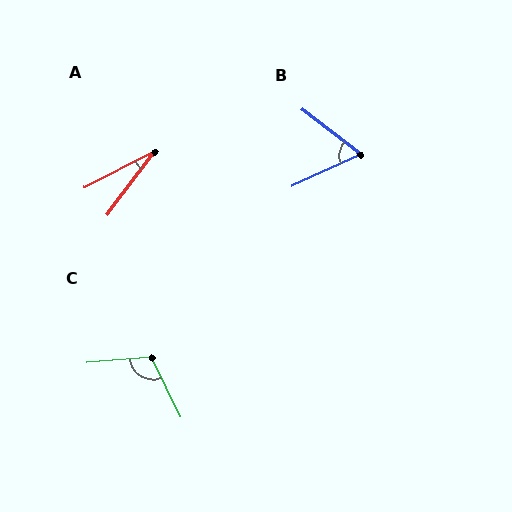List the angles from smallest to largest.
A (26°), B (62°), C (111°).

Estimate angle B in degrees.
Approximately 62 degrees.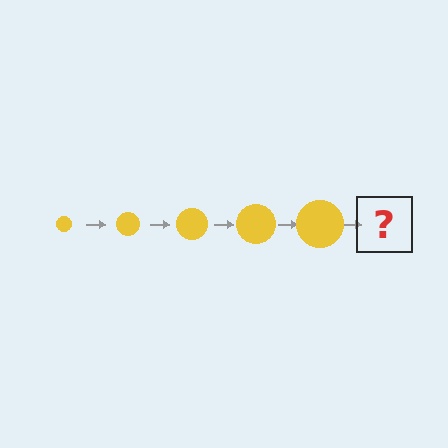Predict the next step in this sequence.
The next step is a yellow circle, larger than the previous one.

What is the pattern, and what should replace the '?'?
The pattern is that the circle gets progressively larger each step. The '?' should be a yellow circle, larger than the previous one.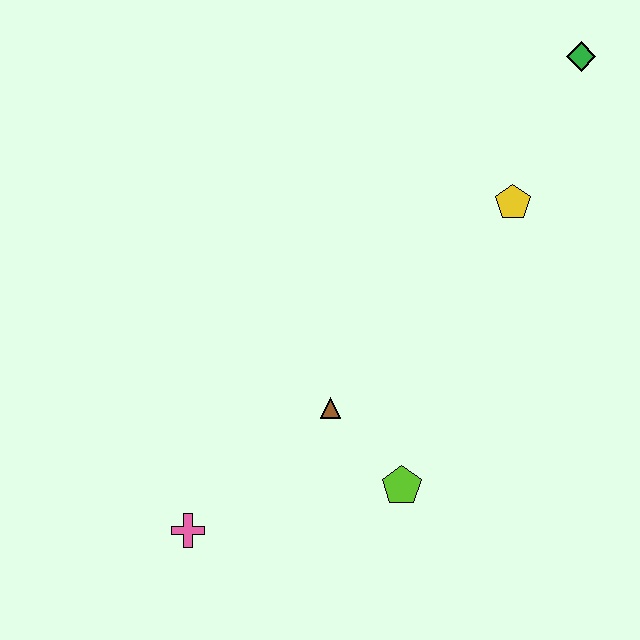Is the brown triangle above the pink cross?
Yes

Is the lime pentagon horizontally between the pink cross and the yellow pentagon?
Yes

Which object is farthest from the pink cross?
The green diamond is farthest from the pink cross.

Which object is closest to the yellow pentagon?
The green diamond is closest to the yellow pentagon.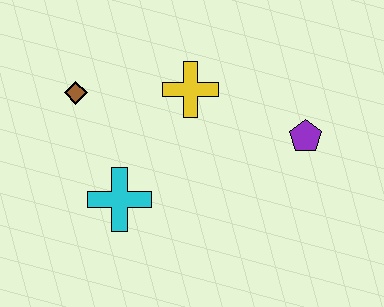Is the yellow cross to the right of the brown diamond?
Yes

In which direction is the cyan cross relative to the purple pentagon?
The cyan cross is to the left of the purple pentagon.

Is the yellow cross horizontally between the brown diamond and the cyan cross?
No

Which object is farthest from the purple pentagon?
The brown diamond is farthest from the purple pentagon.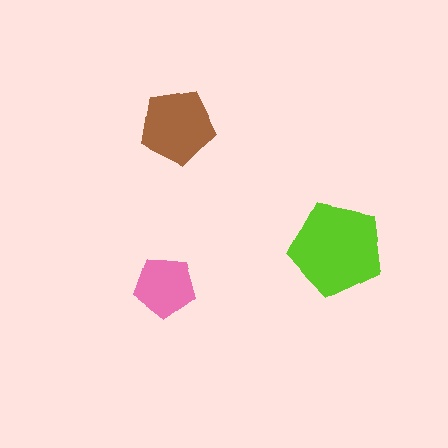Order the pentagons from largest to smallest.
the lime one, the brown one, the pink one.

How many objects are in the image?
There are 3 objects in the image.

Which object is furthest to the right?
The lime pentagon is rightmost.